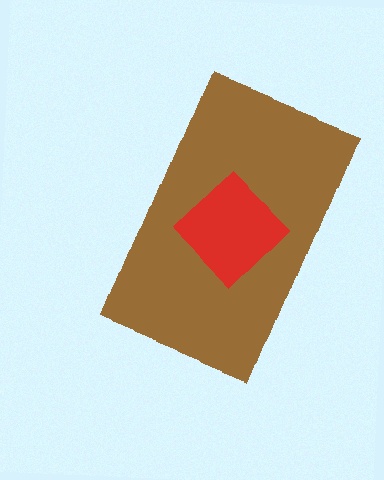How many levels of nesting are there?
2.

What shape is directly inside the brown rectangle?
The red diamond.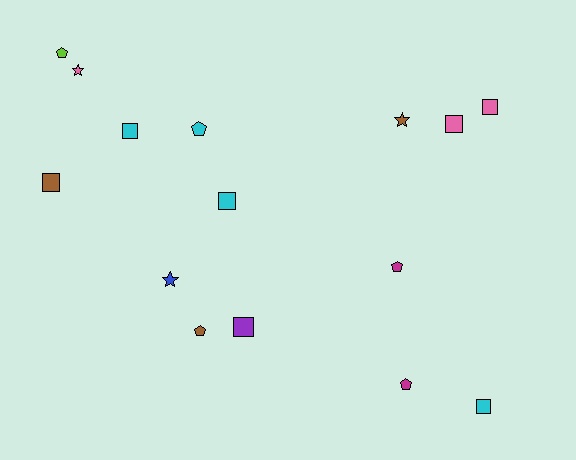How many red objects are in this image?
There are no red objects.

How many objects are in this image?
There are 15 objects.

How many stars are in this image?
There are 3 stars.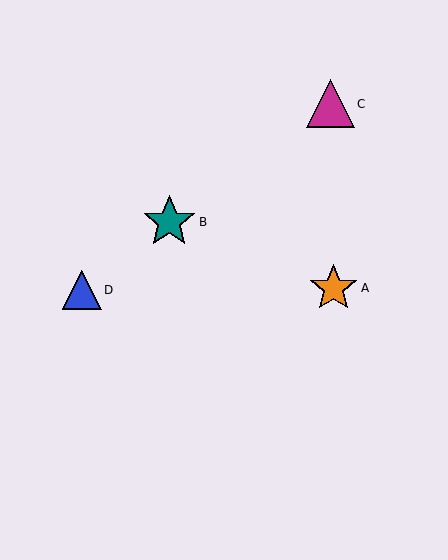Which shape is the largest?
The teal star (labeled B) is the largest.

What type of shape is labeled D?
Shape D is a blue triangle.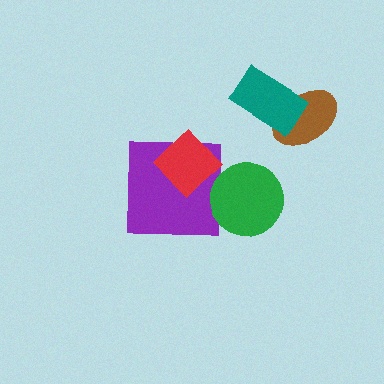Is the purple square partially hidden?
Yes, it is partially covered by another shape.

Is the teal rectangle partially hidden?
No, no other shape covers it.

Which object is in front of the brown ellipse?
The teal rectangle is in front of the brown ellipse.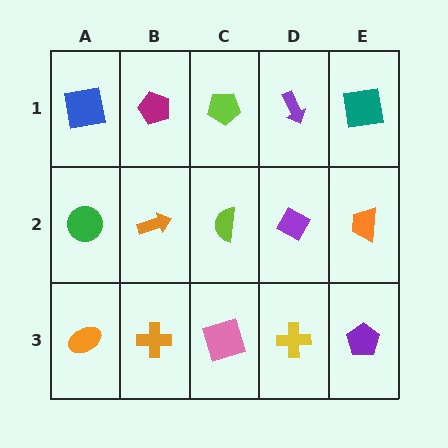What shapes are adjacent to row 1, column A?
A green circle (row 2, column A), a magenta pentagon (row 1, column B).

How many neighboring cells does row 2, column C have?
4.